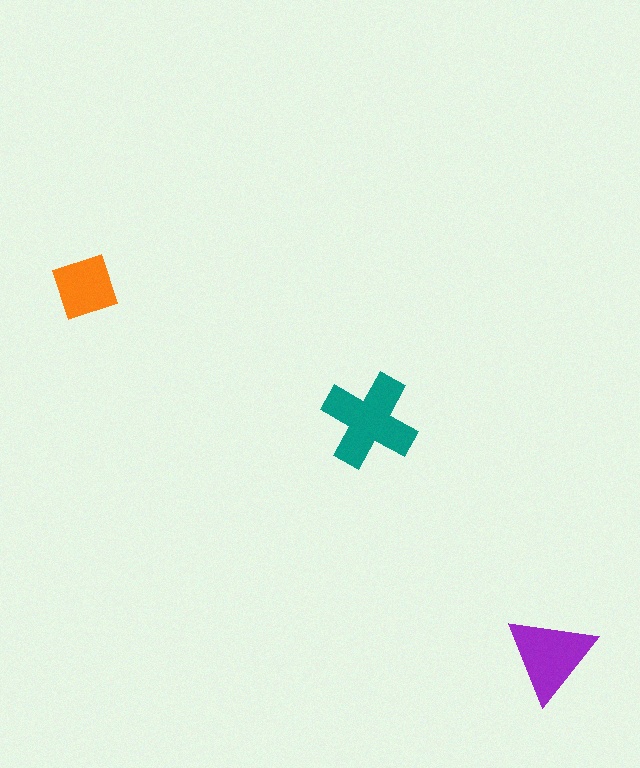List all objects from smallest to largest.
The orange diamond, the purple triangle, the teal cross.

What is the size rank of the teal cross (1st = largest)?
1st.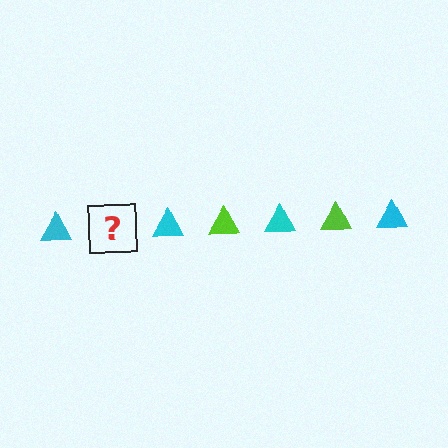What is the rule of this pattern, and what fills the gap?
The rule is that the pattern cycles through cyan, lime triangles. The gap should be filled with a lime triangle.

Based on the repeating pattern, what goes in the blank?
The blank should be a lime triangle.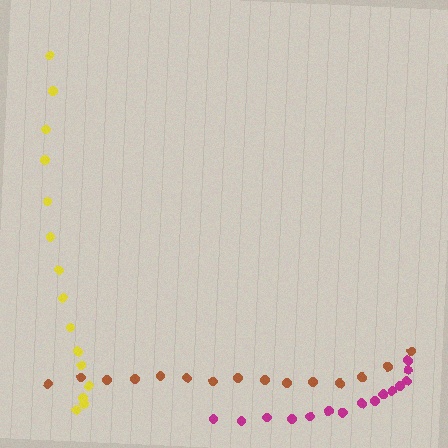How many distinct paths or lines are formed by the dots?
There are 3 distinct paths.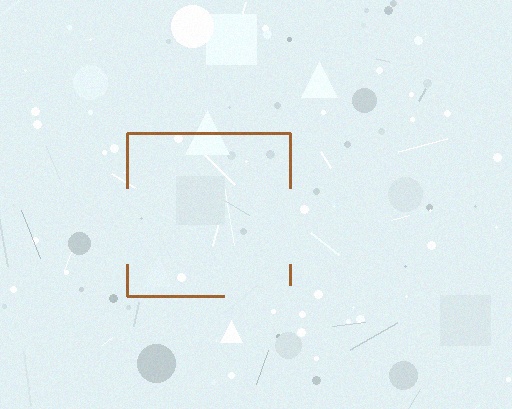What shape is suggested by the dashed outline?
The dashed outline suggests a square.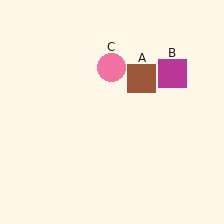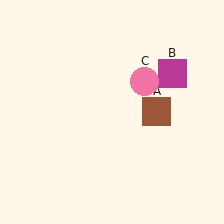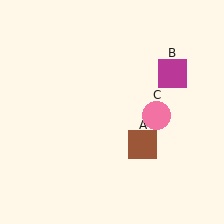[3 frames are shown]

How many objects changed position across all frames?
2 objects changed position: brown square (object A), pink circle (object C).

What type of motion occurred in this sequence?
The brown square (object A), pink circle (object C) rotated clockwise around the center of the scene.